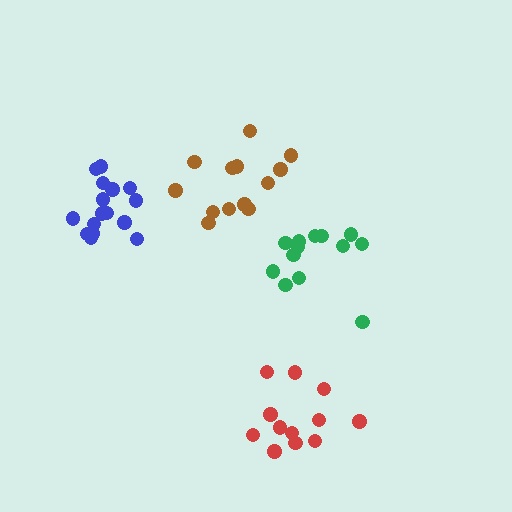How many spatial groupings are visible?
There are 4 spatial groupings.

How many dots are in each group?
Group 1: 13 dots, Group 2: 16 dots, Group 3: 12 dots, Group 4: 13 dots (54 total).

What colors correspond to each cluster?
The clusters are colored: green, blue, red, brown.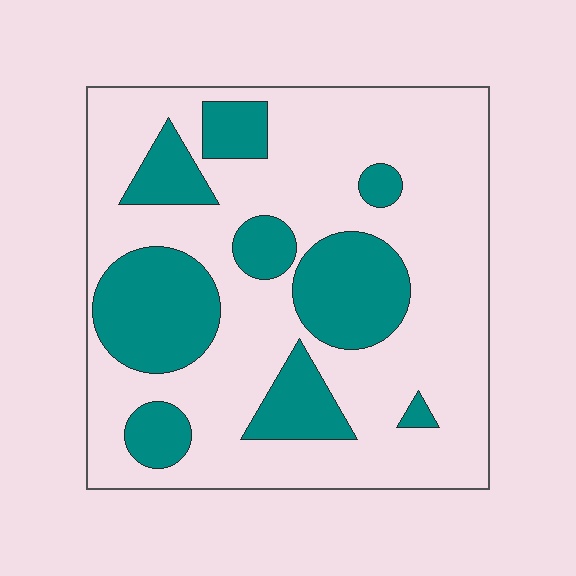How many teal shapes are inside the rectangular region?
9.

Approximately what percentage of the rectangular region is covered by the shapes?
Approximately 30%.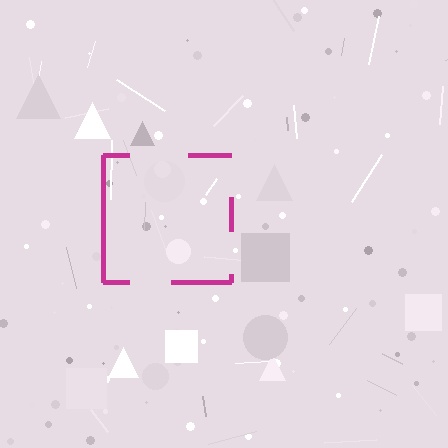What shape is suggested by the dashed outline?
The dashed outline suggests a square.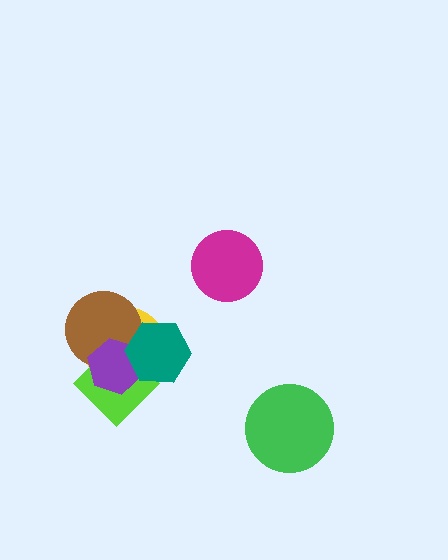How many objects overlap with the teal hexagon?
4 objects overlap with the teal hexagon.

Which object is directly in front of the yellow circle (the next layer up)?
The lime diamond is directly in front of the yellow circle.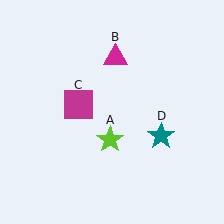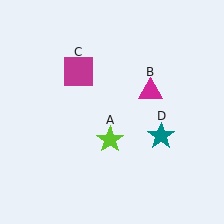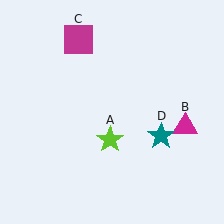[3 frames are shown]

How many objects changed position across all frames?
2 objects changed position: magenta triangle (object B), magenta square (object C).